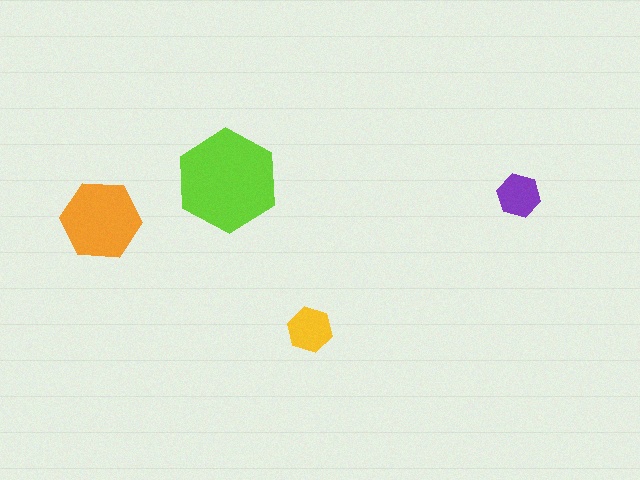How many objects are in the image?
There are 4 objects in the image.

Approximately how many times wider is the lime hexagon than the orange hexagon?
About 1.5 times wider.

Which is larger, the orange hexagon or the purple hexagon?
The orange one.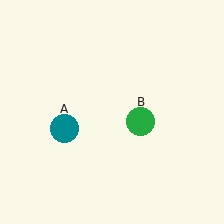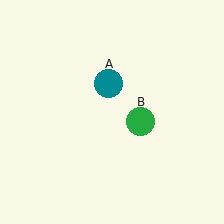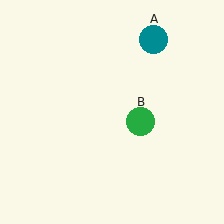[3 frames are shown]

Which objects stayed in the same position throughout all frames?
Green circle (object B) remained stationary.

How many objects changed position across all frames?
1 object changed position: teal circle (object A).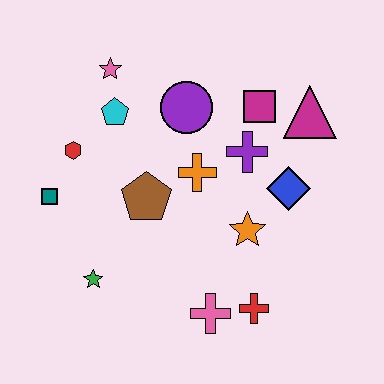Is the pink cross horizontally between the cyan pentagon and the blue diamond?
Yes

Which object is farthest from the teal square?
The magenta triangle is farthest from the teal square.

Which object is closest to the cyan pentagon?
The pink star is closest to the cyan pentagon.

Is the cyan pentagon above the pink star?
No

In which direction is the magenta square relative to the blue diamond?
The magenta square is above the blue diamond.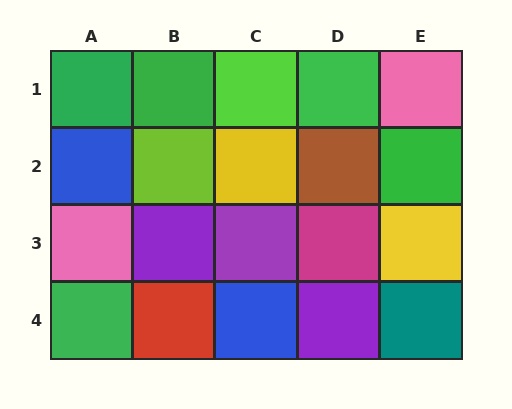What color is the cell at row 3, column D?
Magenta.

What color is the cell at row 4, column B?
Red.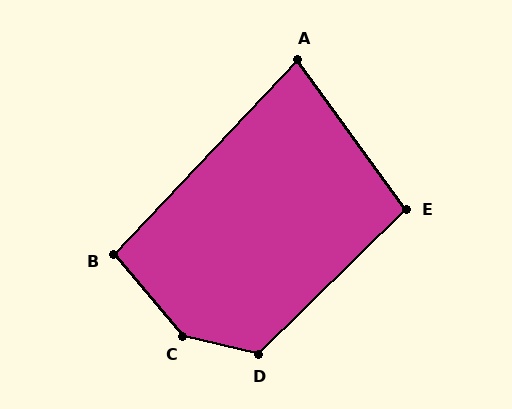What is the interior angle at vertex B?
Approximately 96 degrees (obtuse).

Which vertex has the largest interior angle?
C, at approximately 144 degrees.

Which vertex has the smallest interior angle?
A, at approximately 79 degrees.